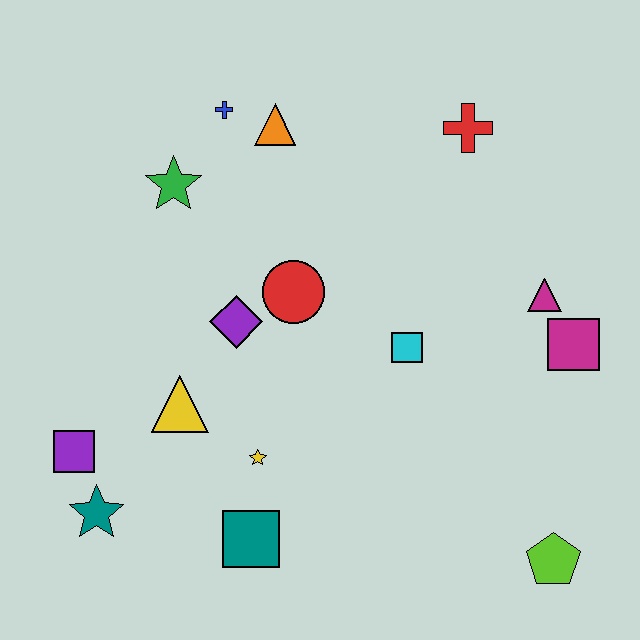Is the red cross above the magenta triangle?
Yes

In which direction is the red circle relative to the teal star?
The red circle is above the teal star.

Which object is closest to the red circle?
The purple diamond is closest to the red circle.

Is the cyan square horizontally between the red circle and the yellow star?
No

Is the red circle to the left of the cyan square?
Yes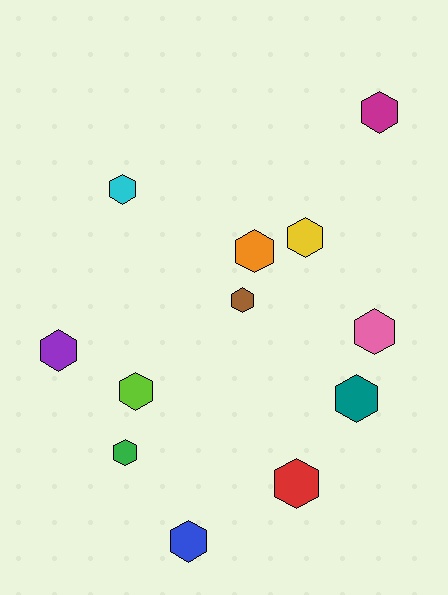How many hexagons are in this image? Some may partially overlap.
There are 12 hexagons.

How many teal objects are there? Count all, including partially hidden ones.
There is 1 teal object.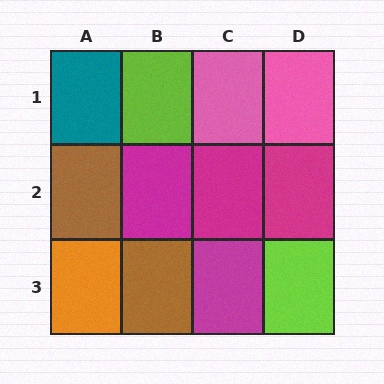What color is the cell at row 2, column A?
Brown.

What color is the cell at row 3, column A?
Orange.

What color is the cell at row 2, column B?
Magenta.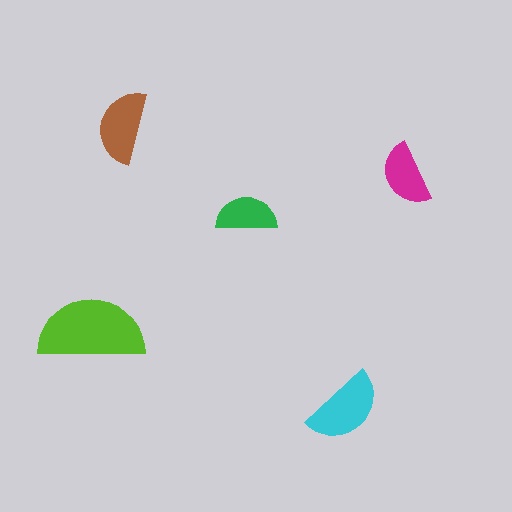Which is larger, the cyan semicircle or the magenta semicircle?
The cyan one.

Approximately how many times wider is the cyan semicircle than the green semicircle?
About 1.5 times wider.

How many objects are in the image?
There are 5 objects in the image.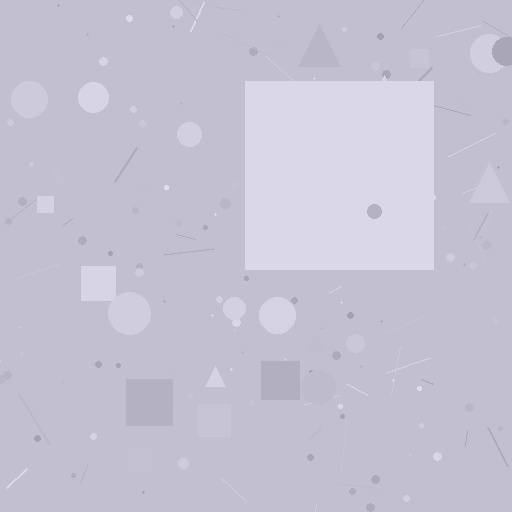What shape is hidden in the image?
A square is hidden in the image.